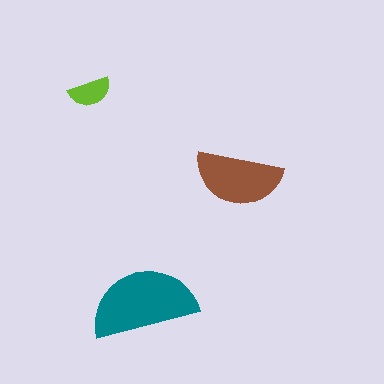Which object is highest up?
The lime semicircle is topmost.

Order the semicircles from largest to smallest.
the teal one, the brown one, the lime one.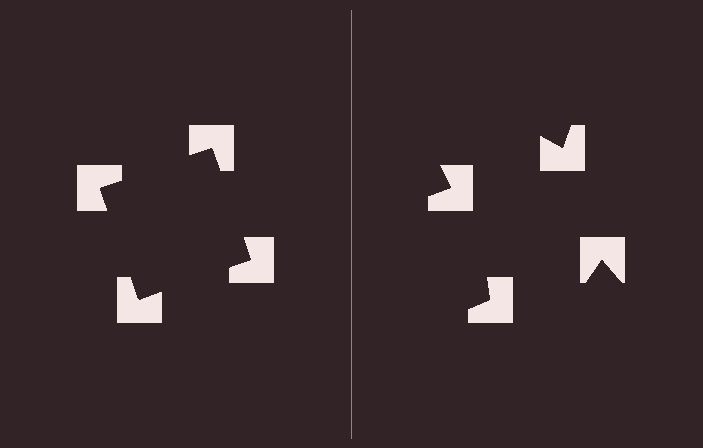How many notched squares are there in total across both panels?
8 — 4 on each side.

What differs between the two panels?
The notched squares are positioned identically on both sides; only the wedge orientations differ. On the left they align to a square; on the right they are misaligned.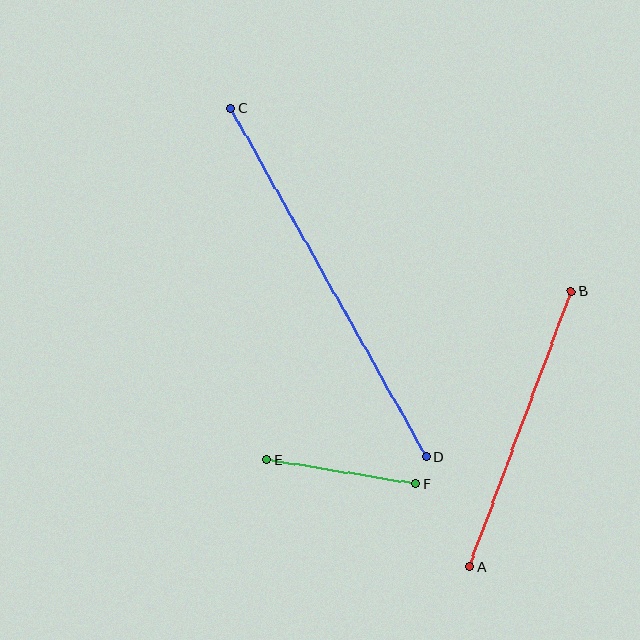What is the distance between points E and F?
The distance is approximately 151 pixels.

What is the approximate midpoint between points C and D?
The midpoint is at approximately (328, 283) pixels.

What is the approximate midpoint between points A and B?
The midpoint is at approximately (520, 429) pixels.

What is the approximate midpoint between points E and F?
The midpoint is at approximately (341, 472) pixels.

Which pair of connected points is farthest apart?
Points C and D are farthest apart.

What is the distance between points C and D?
The distance is approximately 399 pixels.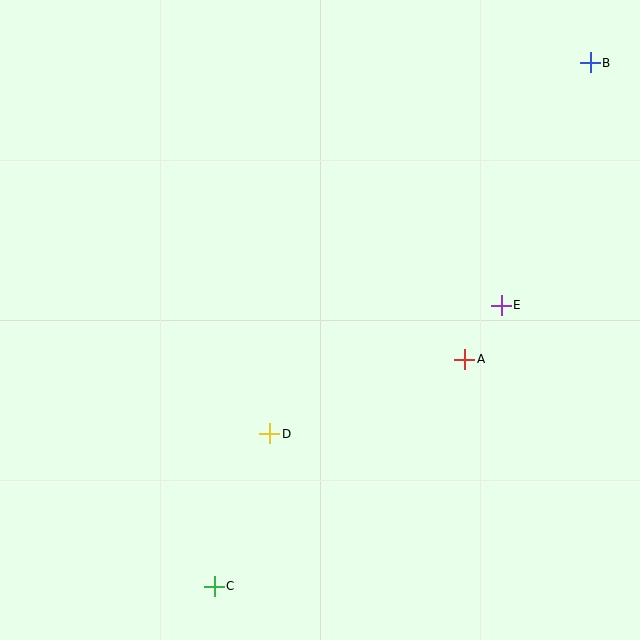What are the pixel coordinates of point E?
Point E is at (501, 305).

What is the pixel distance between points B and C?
The distance between B and C is 644 pixels.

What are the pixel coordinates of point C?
Point C is at (214, 586).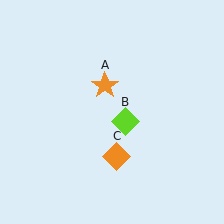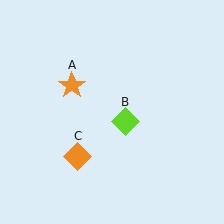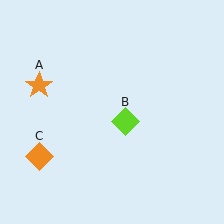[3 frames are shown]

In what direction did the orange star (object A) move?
The orange star (object A) moved left.